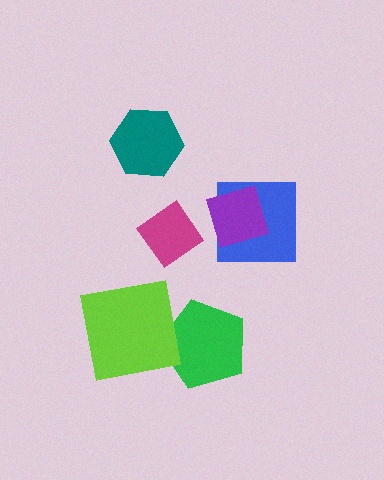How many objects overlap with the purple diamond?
1 object overlaps with the purple diamond.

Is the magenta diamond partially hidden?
No, no other shape covers it.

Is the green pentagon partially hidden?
Yes, it is partially covered by another shape.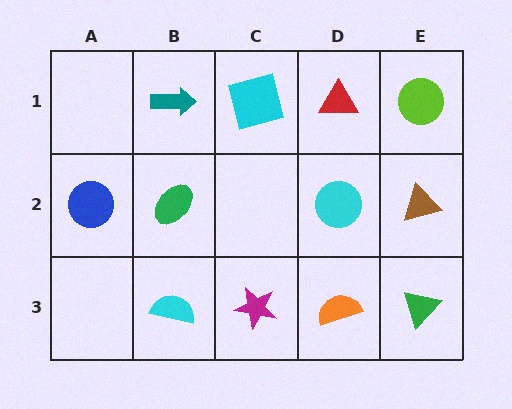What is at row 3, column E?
A green triangle.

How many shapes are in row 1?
4 shapes.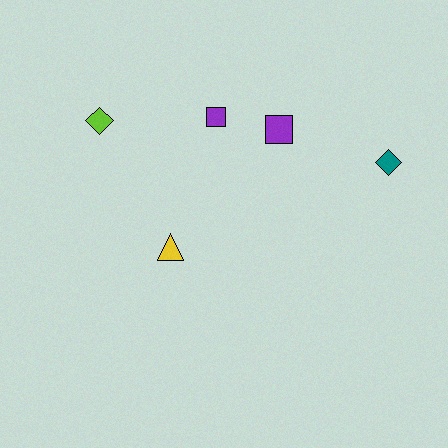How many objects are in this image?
There are 5 objects.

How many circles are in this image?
There are no circles.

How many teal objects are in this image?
There is 1 teal object.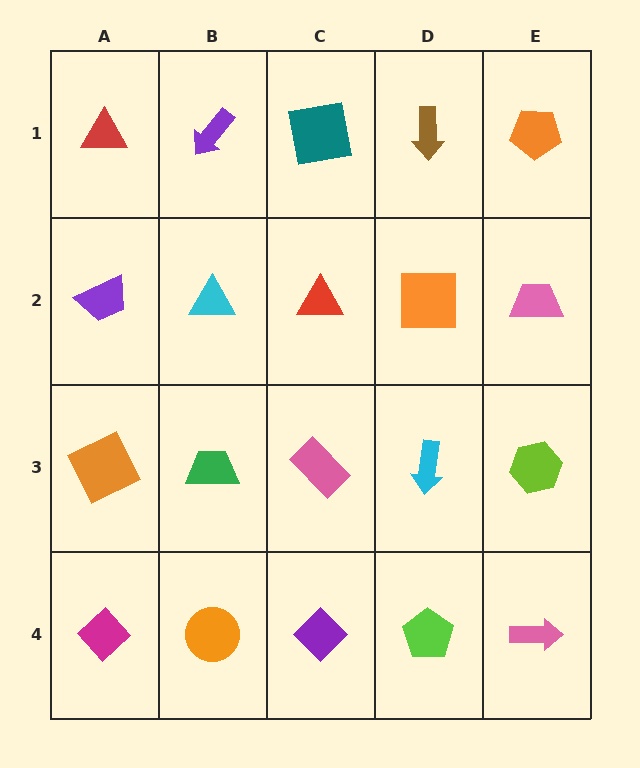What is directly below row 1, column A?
A purple trapezoid.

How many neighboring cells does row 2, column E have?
3.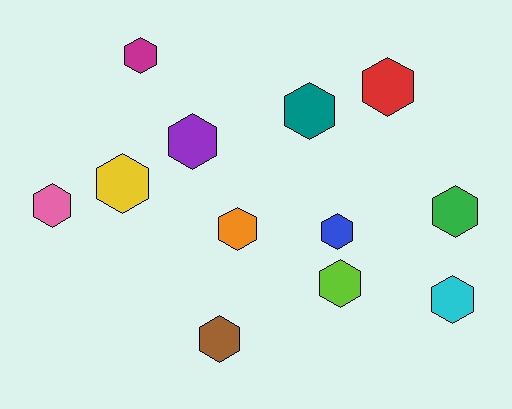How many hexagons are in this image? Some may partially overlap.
There are 12 hexagons.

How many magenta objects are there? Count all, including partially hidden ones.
There is 1 magenta object.